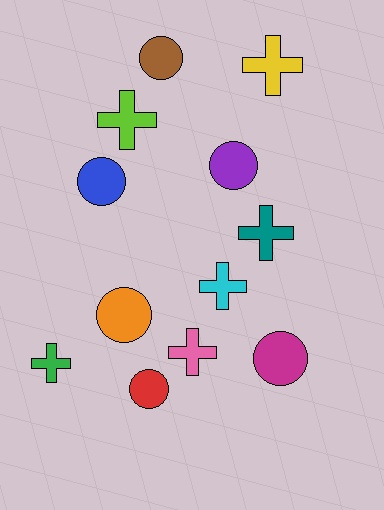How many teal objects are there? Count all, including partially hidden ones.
There is 1 teal object.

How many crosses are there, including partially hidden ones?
There are 6 crosses.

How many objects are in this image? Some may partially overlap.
There are 12 objects.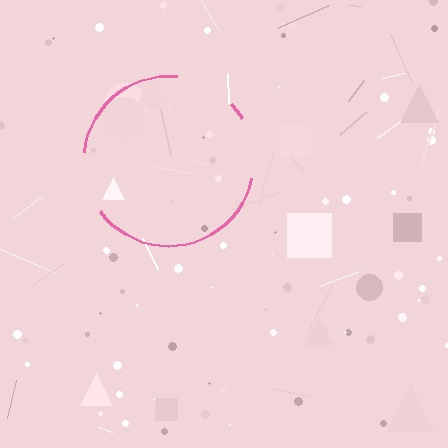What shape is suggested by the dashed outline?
The dashed outline suggests a circle.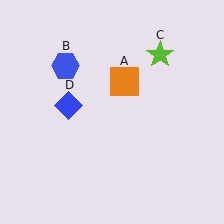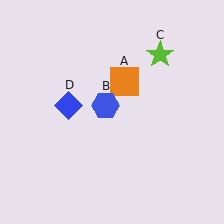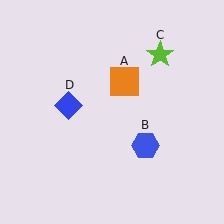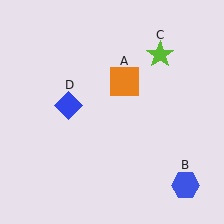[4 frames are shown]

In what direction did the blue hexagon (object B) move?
The blue hexagon (object B) moved down and to the right.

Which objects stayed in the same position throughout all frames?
Orange square (object A) and lime star (object C) and blue diamond (object D) remained stationary.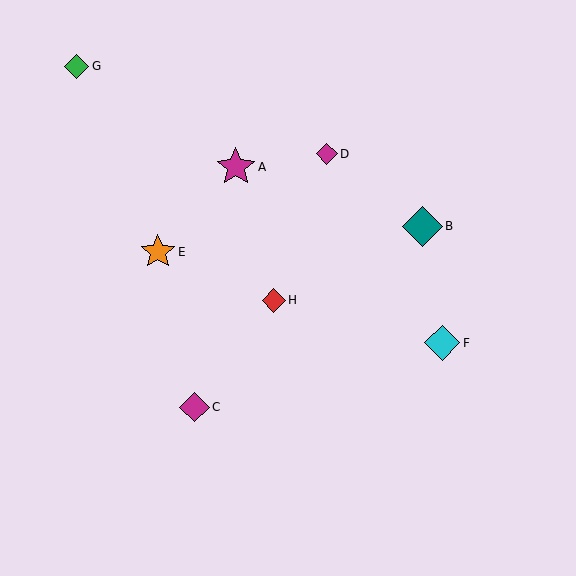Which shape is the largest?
The teal diamond (labeled B) is the largest.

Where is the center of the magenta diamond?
The center of the magenta diamond is at (327, 154).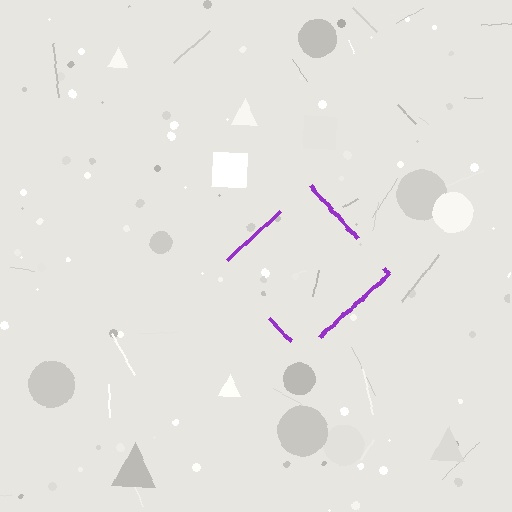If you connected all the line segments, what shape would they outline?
They would outline a diamond.